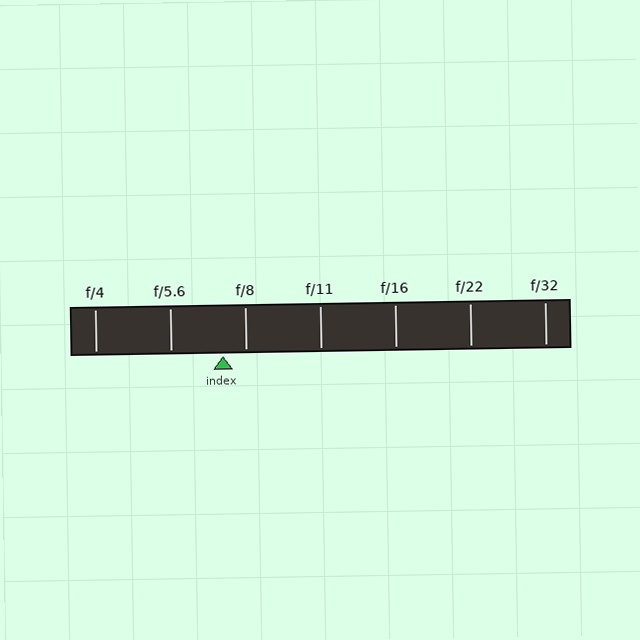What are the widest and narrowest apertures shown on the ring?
The widest aperture shown is f/4 and the narrowest is f/32.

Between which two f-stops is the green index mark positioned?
The index mark is between f/5.6 and f/8.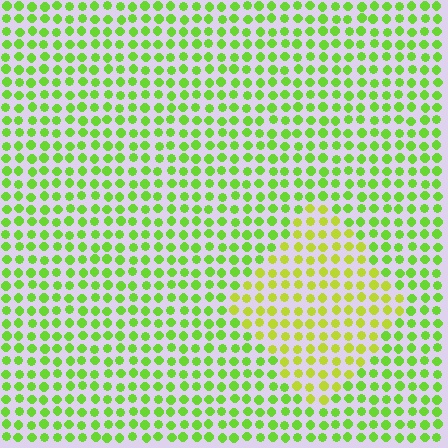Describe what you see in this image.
The image is filled with small lime elements in a uniform arrangement. A diamond-shaped region is visible where the elements are tinted to a slightly different hue, forming a subtle color boundary.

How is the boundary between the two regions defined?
The boundary is defined purely by a slight shift in hue (about 29 degrees). Spacing, size, and orientation are identical on both sides.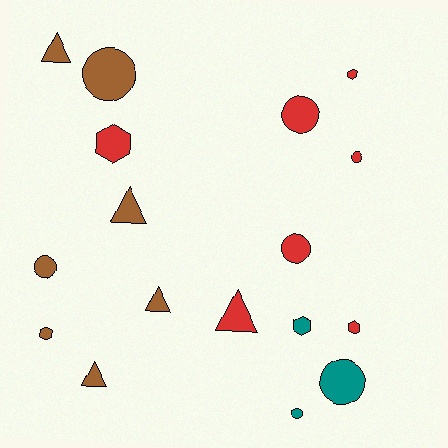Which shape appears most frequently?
Circle, with 7 objects.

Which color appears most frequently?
Brown, with 7 objects.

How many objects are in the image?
There are 17 objects.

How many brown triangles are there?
There are 4 brown triangles.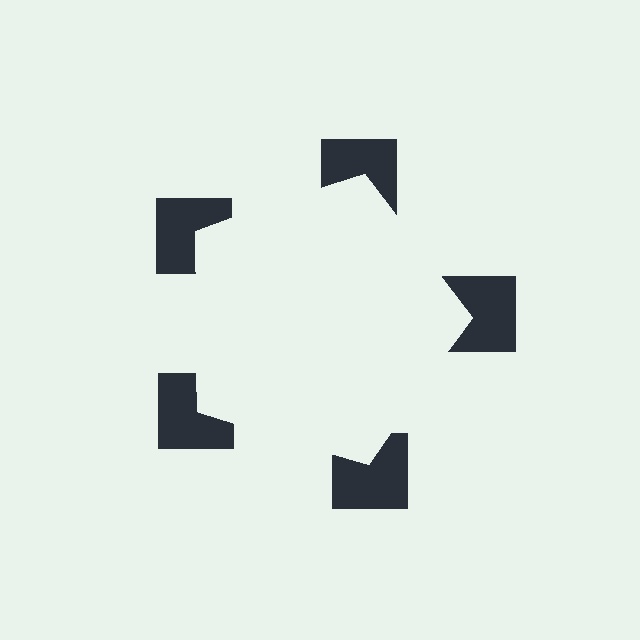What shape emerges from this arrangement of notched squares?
An illusory pentagon — its edges are inferred from the aligned wedge cuts in the notched squares, not physically drawn.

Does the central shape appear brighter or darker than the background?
It typically appears slightly brighter than the background, even though no actual brightness change is drawn.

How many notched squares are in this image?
There are 5 — one at each vertex of the illusory pentagon.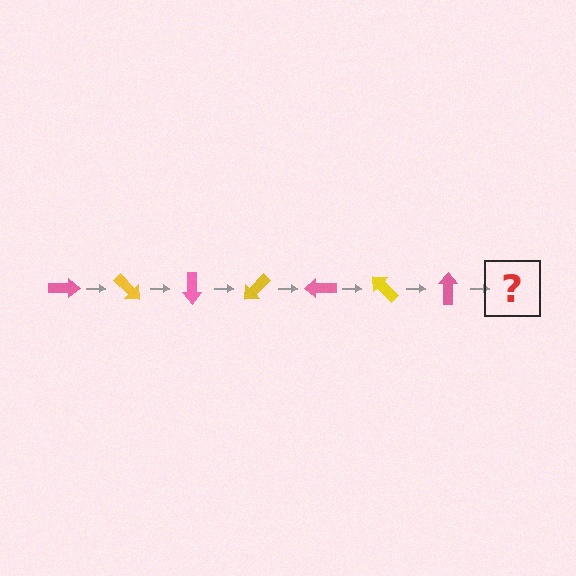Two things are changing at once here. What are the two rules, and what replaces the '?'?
The two rules are that it rotates 45 degrees each step and the color cycles through pink and yellow. The '?' should be a yellow arrow, rotated 315 degrees from the start.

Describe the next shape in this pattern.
It should be a yellow arrow, rotated 315 degrees from the start.